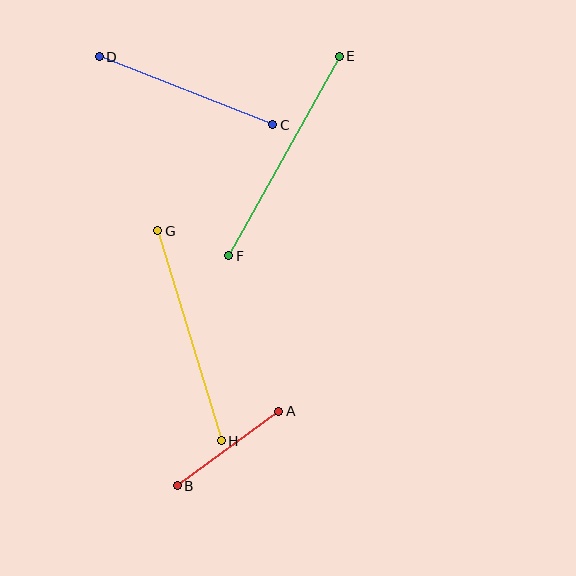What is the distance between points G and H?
The distance is approximately 219 pixels.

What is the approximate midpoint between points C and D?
The midpoint is at approximately (186, 91) pixels.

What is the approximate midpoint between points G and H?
The midpoint is at approximately (189, 336) pixels.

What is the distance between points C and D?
The distance is approximately 186 pixels.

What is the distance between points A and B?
The distance is approximately 126 pixels.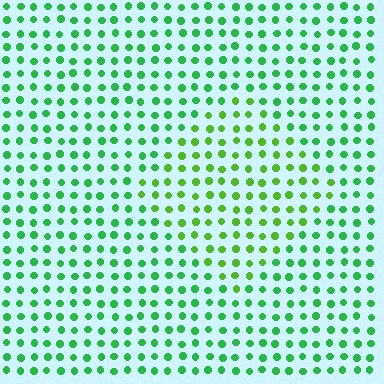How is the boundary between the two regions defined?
The boundary is defined purely by a slight shift in hue (about 29 degrees). Spacing, size, and orientation are identical on both sides.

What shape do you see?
I see a diamond.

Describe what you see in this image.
The image is filled with small green elements in a uniform arrangement. A diamond-shaped region is visible where the elements are tinted to a slightly different hue, forming a subtle color boundary.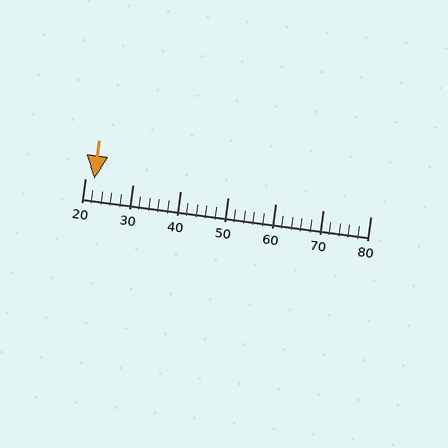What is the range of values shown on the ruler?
The ruler shows values from 20 to 80.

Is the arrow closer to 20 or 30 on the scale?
The arrow is closer to 20.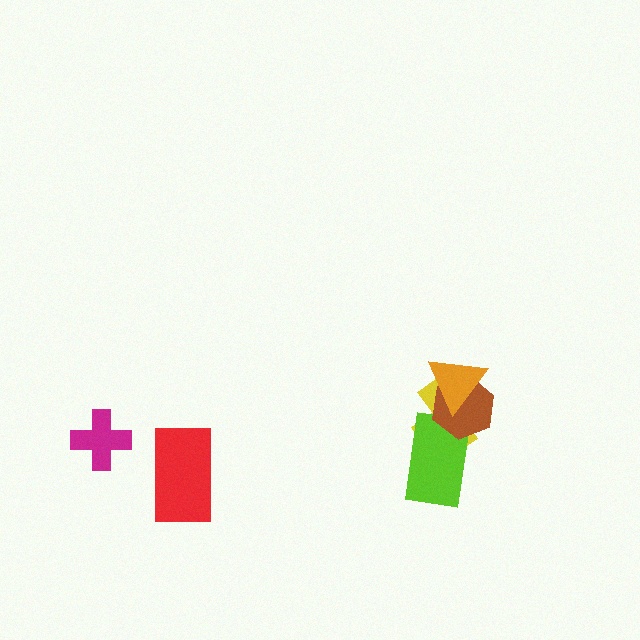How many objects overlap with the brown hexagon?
3 objects overlap with the brown hexagon.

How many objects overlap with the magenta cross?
0 objects overlap with the magenta cross.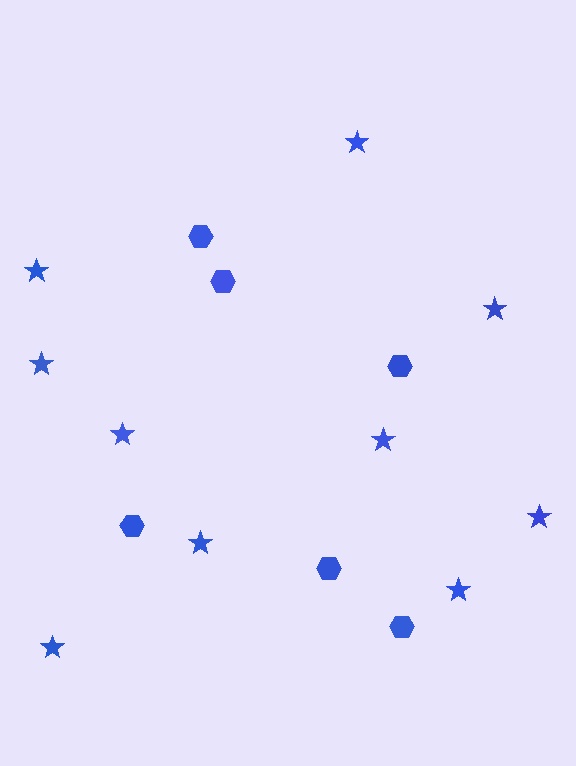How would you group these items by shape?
There are 2 groups: one group of hexagons (6) and one group of stars (10).